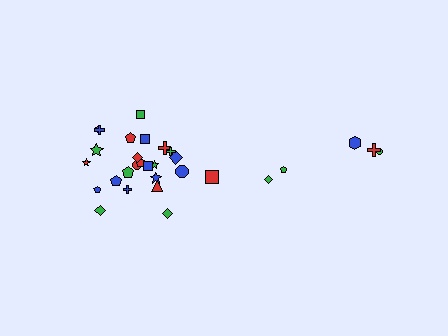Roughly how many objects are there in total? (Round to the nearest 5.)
Roughly 30 objects in total.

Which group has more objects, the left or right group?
The left group.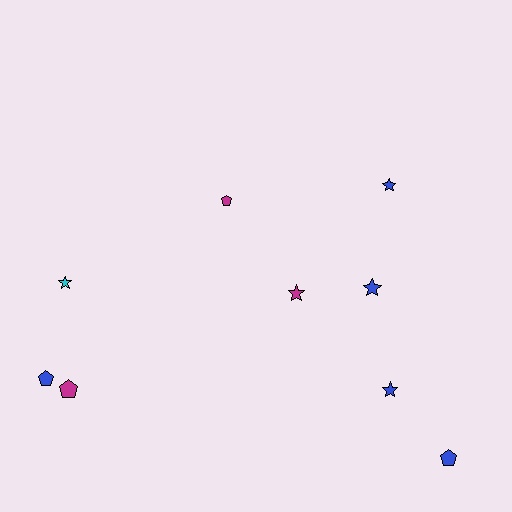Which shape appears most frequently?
Star, with 5 objects.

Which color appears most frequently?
Blue, with 5 objects.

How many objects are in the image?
There are 9 objects.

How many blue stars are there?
There are 3 blue stars.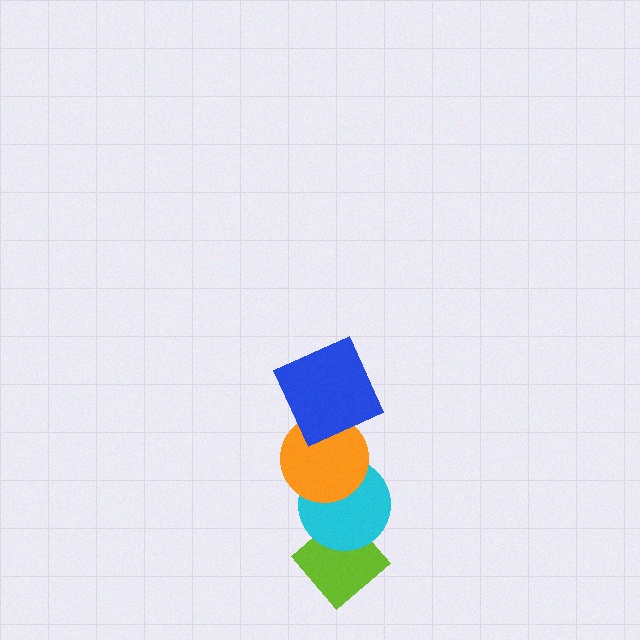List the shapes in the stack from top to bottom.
From top to bottom: the blue square, the orange circle, the cyan circle, the lime diamond.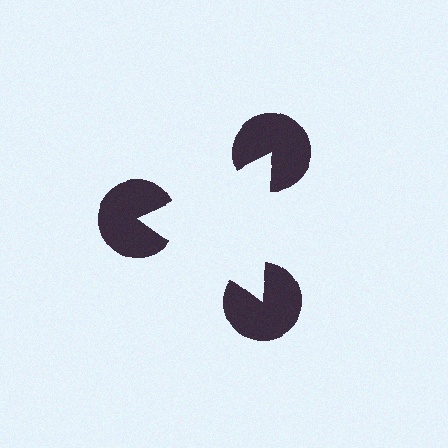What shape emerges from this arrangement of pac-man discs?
An illusory triangle — its edges are inferred from the aligned wedge cuts in the pac-man discs, not physically drawn.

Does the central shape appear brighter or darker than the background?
It typically appears slightly brighter than the background, even though no actual brightness change is drawn.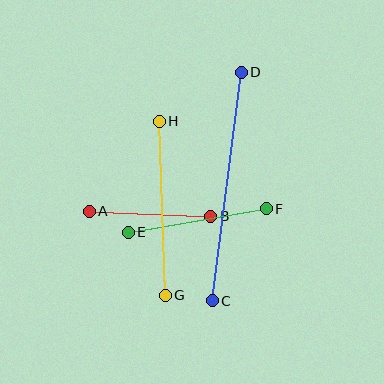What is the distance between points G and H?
The distance is approximately 174 pixels.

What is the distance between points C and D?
The distance is approximately 230 pixels.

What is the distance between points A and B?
The distance is approximately 122 pixels.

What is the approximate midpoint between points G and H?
The midpoint is at approximately (162, 208) pixels.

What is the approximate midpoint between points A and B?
The midpoint is at approximately (150, 214) pixels.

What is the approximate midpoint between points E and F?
The midpoint is at approximately (197, 220) pixels.